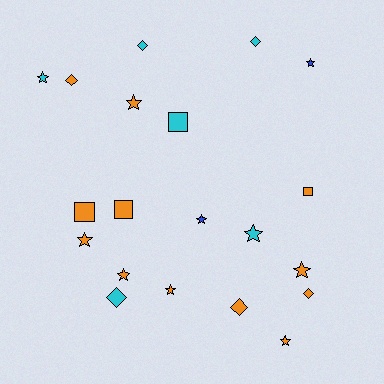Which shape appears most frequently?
Star, with 10 objects.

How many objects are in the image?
There are 20 objects.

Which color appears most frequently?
Orange, with 12 objects.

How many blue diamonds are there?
There are no blue diamonds.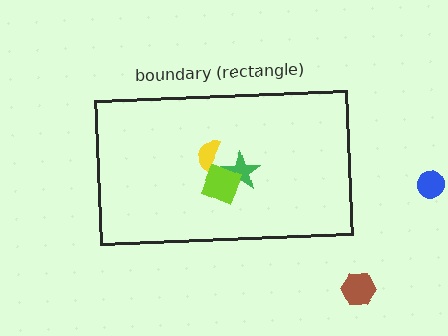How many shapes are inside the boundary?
3 inside, 2 outside.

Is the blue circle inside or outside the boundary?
Outside.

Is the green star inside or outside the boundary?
Inside.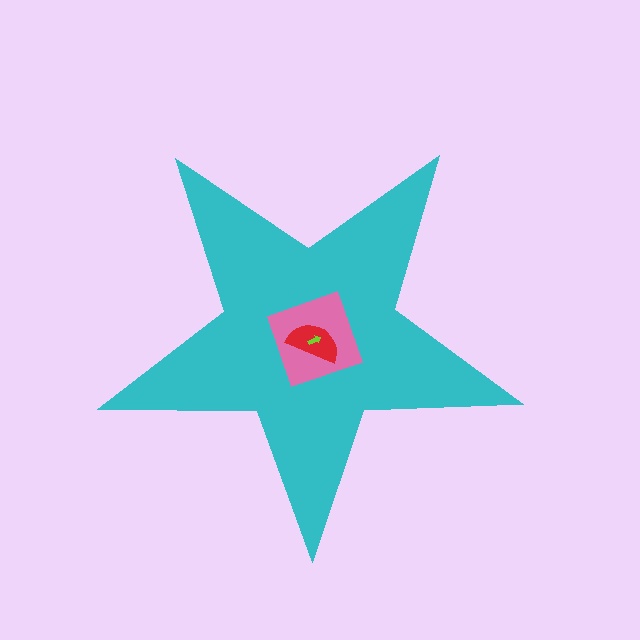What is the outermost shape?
The cyan star.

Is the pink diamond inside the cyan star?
Yes.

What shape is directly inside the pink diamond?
The red semicircle.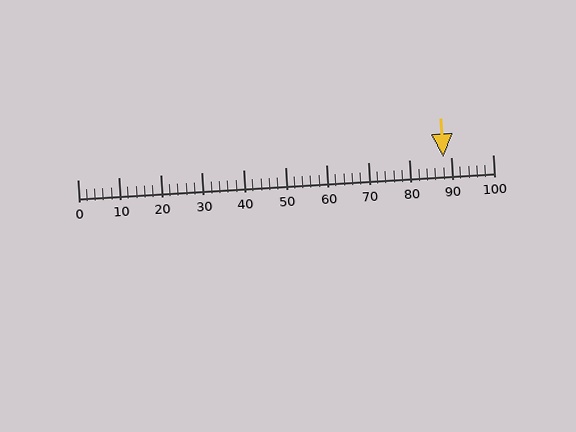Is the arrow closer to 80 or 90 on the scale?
The arrow is closer to 90.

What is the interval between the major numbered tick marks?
The major tick marks are spaced 10 units apart.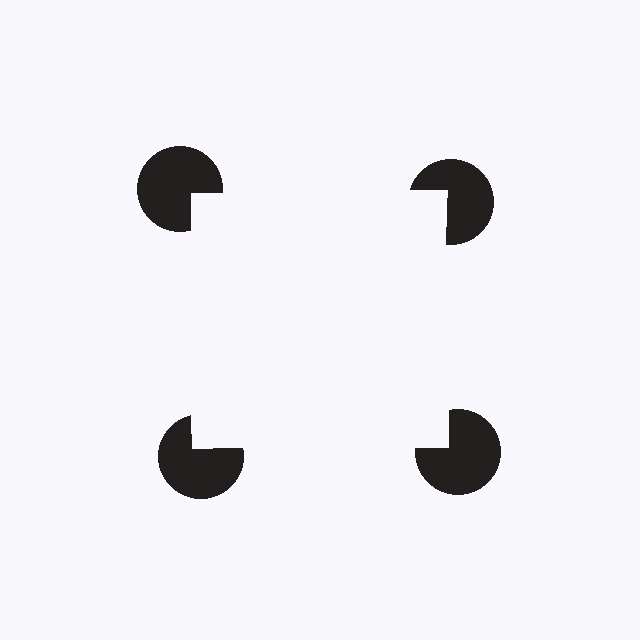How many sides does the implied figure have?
4 sides.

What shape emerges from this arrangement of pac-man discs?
An illusory square — its edges are inferred from the aligned wedge cuts in the pac-man discs, not physically drawn.